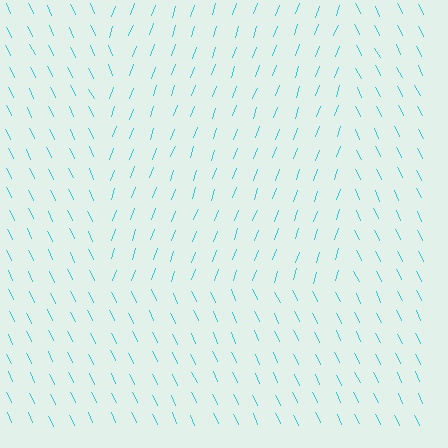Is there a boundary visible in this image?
Yes, there is a texture boundary formed by a change in line orientation.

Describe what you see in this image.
The image is filled with small cyan line segments. A rectangle region in the image has lines oriented differently from the surrounding lines, creating a visible texture boundary.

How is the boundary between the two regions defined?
The boundary is defined purely by a change in line orientation (approximately 45 degrees difference). All lines are the same color and thickness.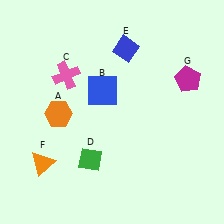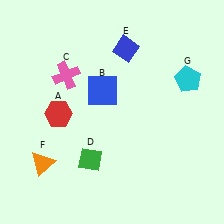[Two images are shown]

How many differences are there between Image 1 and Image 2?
There are 2 differences between the two images.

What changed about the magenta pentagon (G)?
In Image 1, G is magenta. In Image 2, it changed to cyan.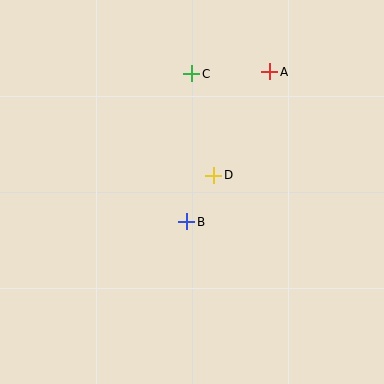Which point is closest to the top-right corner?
Point A is closest to the top-right corner.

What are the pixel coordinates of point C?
Point C is at (192, 74).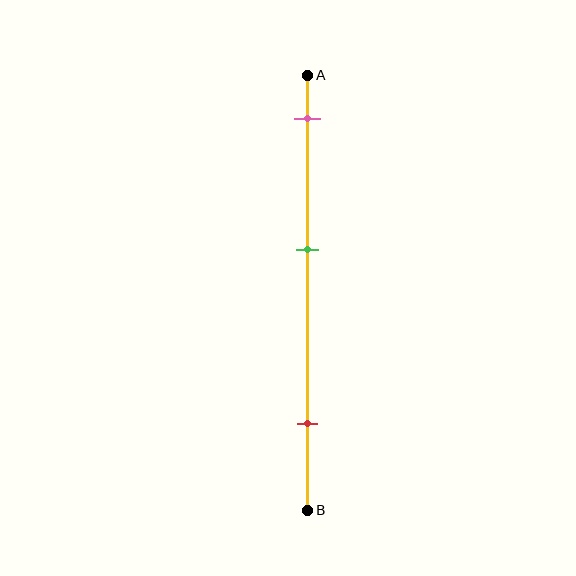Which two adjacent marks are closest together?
The pink and green marks are the closest adjacent pair.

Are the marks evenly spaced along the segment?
Yes, the marks are approximately evenly spaced.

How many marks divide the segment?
There are 3 marks dividing the segment.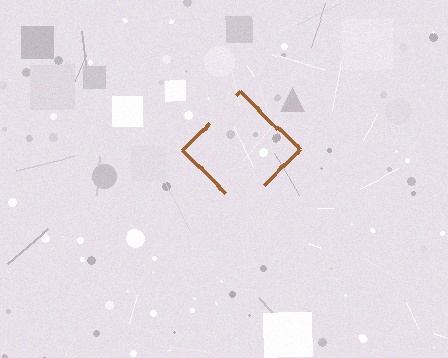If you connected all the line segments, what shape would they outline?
They would outline a diamond.